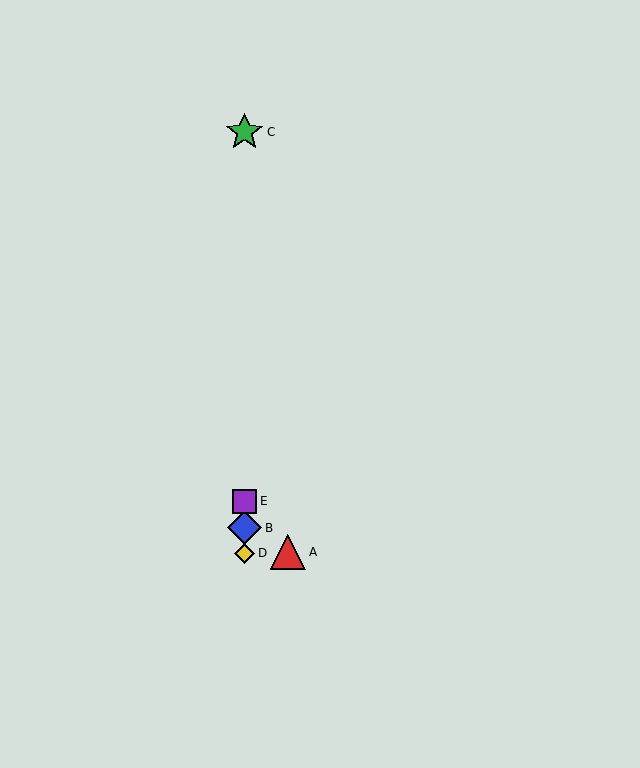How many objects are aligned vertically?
4 objects (B, C, D, E) are aligned vertically.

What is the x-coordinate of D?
Object D is at x≈245.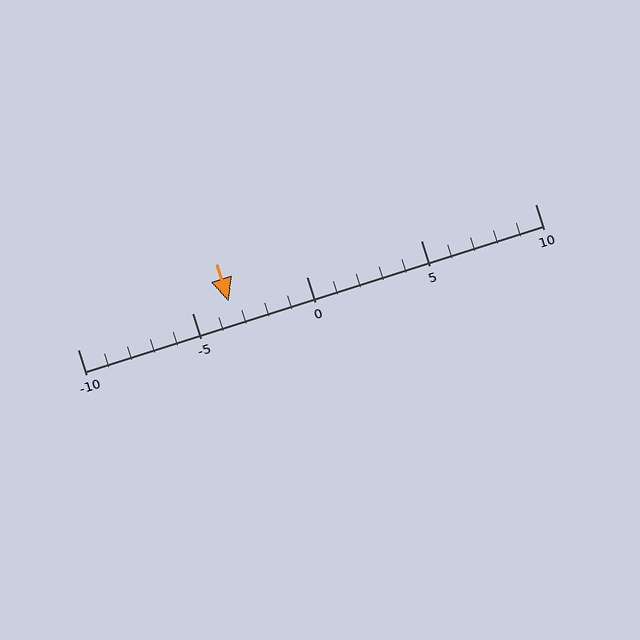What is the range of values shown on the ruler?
The ruler shows values from -10 to 10.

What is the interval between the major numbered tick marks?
The major tick marks are spaced 5 units apart.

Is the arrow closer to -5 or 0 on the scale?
The arrow is closer to -5.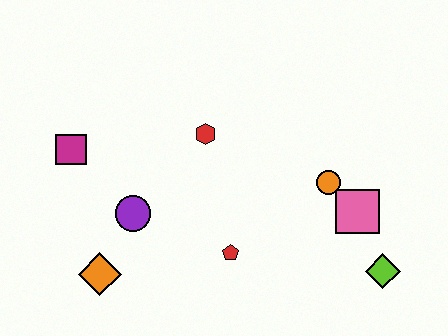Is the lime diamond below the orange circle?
Yes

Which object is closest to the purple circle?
The orange diamond is closest to the purple circle.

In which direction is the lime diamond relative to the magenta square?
The lime diamond is to the right of the magenta square.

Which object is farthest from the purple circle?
The lime diamond is farthest from the purple circle.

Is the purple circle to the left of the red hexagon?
Yes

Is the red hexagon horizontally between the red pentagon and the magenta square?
Yes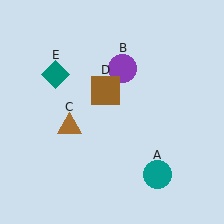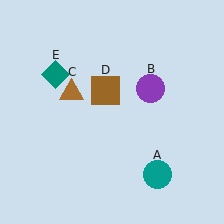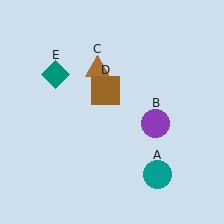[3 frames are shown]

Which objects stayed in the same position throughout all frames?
Teal circle (object A) and brown square (object D) and teal diamond (object E) remained stationary.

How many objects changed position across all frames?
2 objects changed position: purple circle (object B), brown triangle (object C).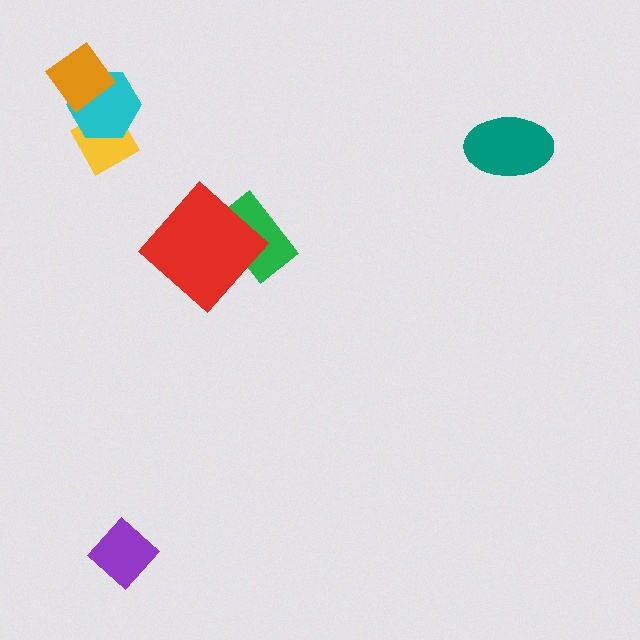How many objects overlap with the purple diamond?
0 objects overlap with the purple diamond.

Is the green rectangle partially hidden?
Yes, it is partially covered by another shape.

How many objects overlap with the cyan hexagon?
2 objects overlap with the cyan hexagon.